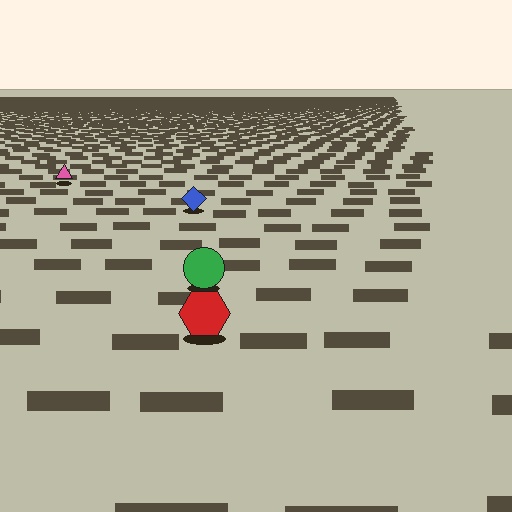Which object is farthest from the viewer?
The pink triangle is farthest from the viewer. It appears smaller and the ground texture around it is denser.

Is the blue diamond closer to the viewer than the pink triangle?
Yes. The blue diamond is closer — you can tell from the texture gradient: the ground texture is coarser near it.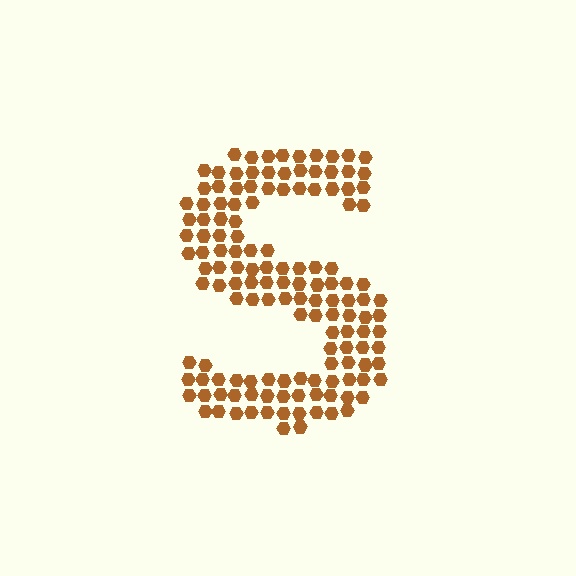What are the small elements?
The small elements are hexagons.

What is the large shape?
The large shape is the letter S.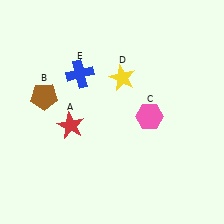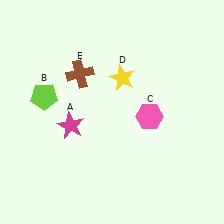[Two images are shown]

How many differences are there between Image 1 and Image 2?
There are 3 differences between the two images.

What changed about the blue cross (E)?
In Image 1, E is blue. In Image 2, it changed to brown.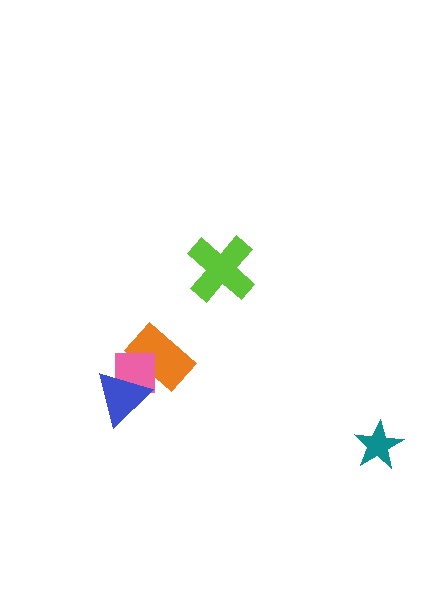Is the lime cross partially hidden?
No, no other shape covers it.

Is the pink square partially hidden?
Yes, it is partially covered by another shape.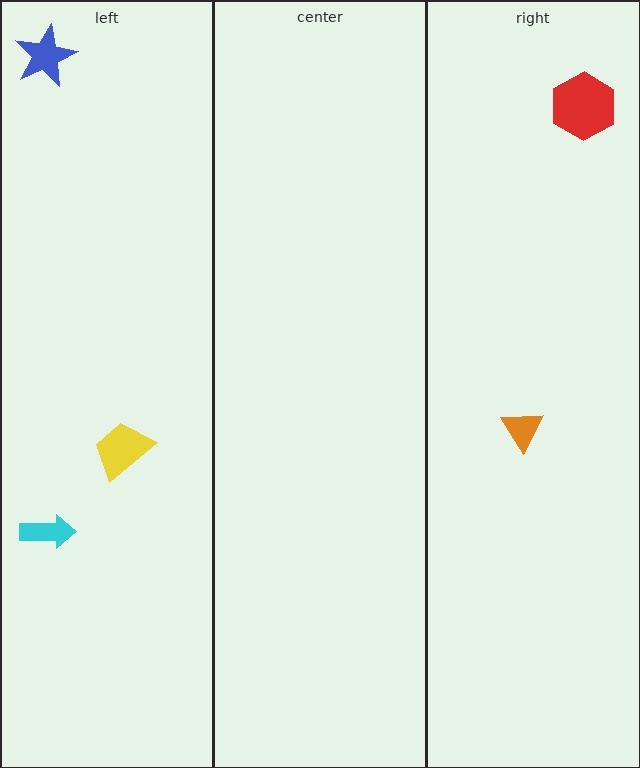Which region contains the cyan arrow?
The left region.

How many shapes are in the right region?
2.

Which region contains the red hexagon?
The right region.